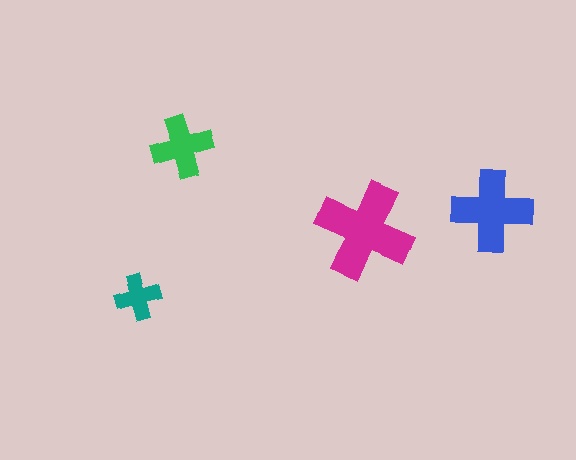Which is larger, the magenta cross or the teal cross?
The magenta one.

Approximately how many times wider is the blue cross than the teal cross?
About 2 times wider.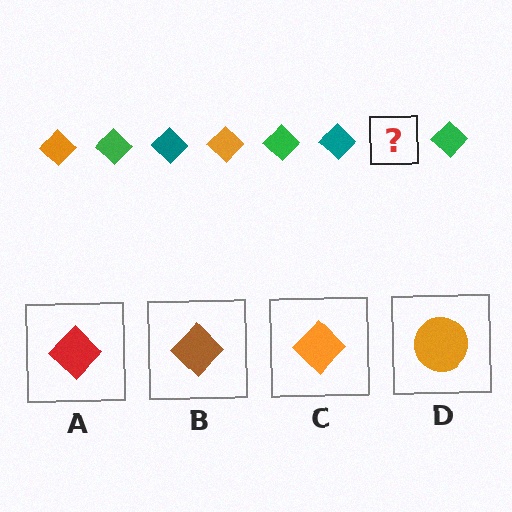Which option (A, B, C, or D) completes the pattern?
C.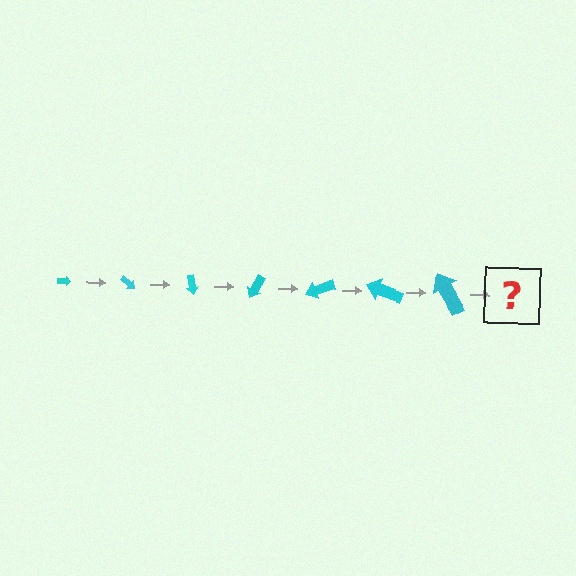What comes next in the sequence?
The next element should be an arrow, larger than the previous one and rotated 280 degrees from the start.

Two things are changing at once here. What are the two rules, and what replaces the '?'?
The two rules are that the arrow grows larger each step and it rotates 40 degrees each step. The '?' should be an arrow, larger than the previous one and rotated 280 degrees from the start.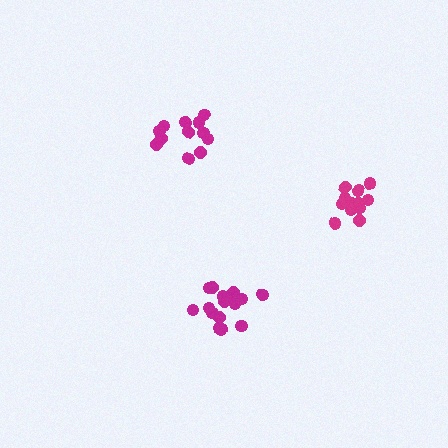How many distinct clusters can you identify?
There are 3 distinct clusters.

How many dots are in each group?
Group 1: 16 dots, Group 2: 12 dots, Group 3: 14 dots (42 total).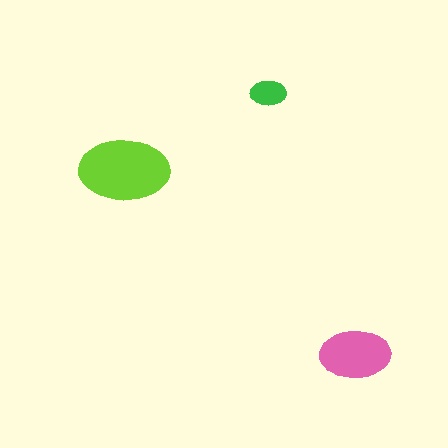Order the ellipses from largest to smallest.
the lime one, the pink one, the green one.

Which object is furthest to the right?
The pink ellipse is rightmost.